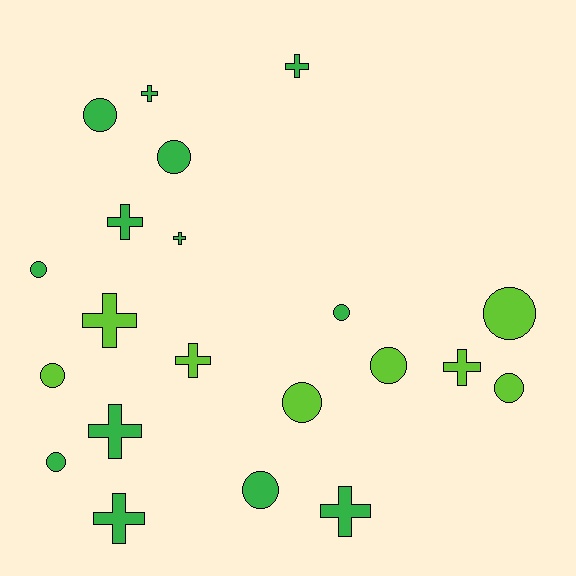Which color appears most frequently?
Green, with 13 objects.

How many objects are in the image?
There are 21 objects.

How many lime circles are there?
There are 5 lime circles.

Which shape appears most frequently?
Circle, with 11 objects.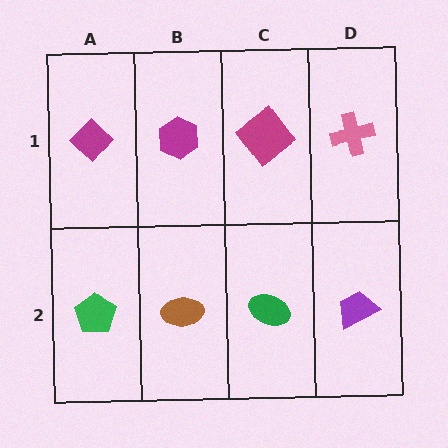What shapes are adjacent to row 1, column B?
A brown ellipse (row 2, column B), a magenta diamond (row 1, column A), a magenta diamond (row 1, column C).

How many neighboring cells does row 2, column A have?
2.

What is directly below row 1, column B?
A brown ellipse.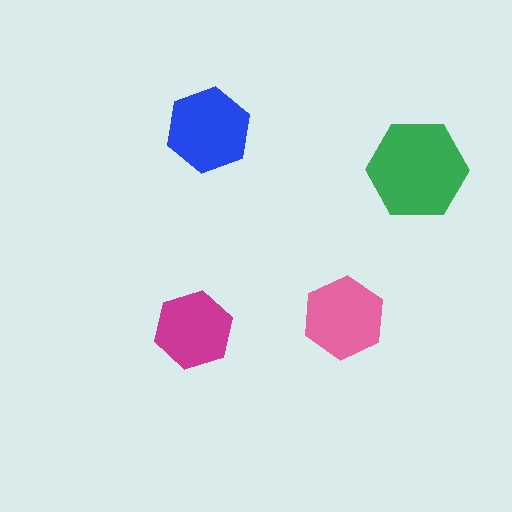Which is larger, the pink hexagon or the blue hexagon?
The blue one.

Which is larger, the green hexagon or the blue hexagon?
The green one.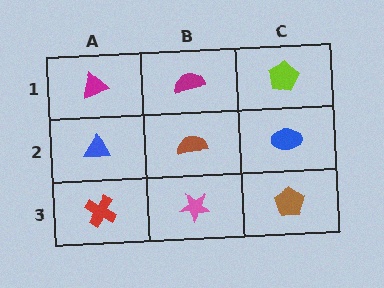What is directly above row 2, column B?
A magenta semicircle.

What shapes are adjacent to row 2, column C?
A lime pentagon (row 1, column C), a brown pentagon (row 3, column C), a brown semicircle (row 2, column B).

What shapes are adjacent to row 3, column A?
A blue triangle (row 2, column A), a pink star (row 3, column B).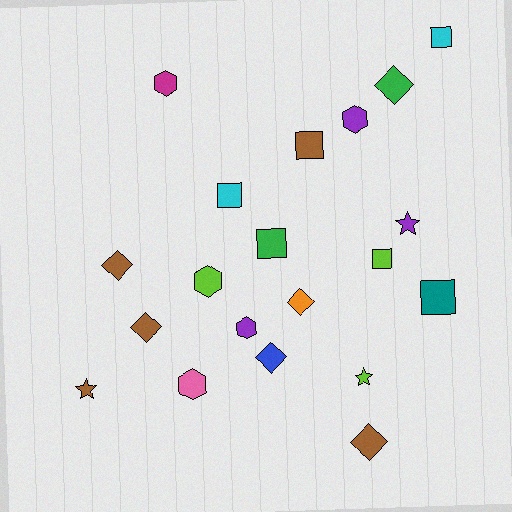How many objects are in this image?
There are 20 objects.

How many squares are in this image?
There are 6 squares.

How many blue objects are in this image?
There is 1 blue object.